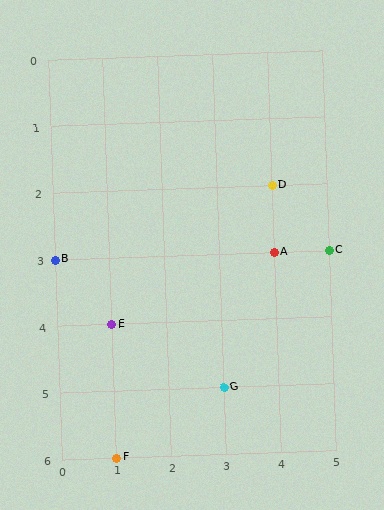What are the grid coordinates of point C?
Point C is at grid coordinates (5, 3).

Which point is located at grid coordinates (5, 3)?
Point C is at (5, 3).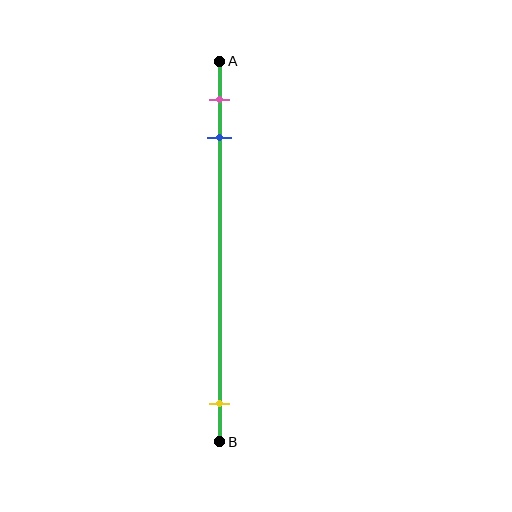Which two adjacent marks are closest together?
The pink and blue marks are the closest adjacent pair.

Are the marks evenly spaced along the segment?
No, the marks are not evenly spaced.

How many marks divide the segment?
There are 3 marks dividing the segment.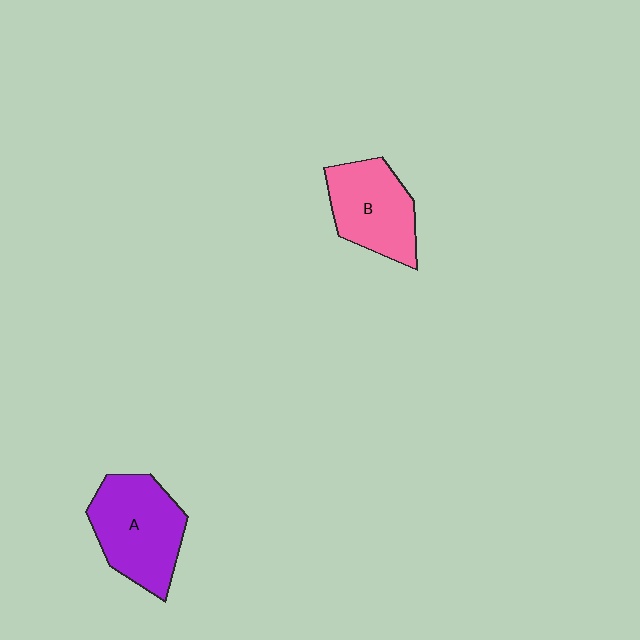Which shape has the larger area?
Shape A (purple).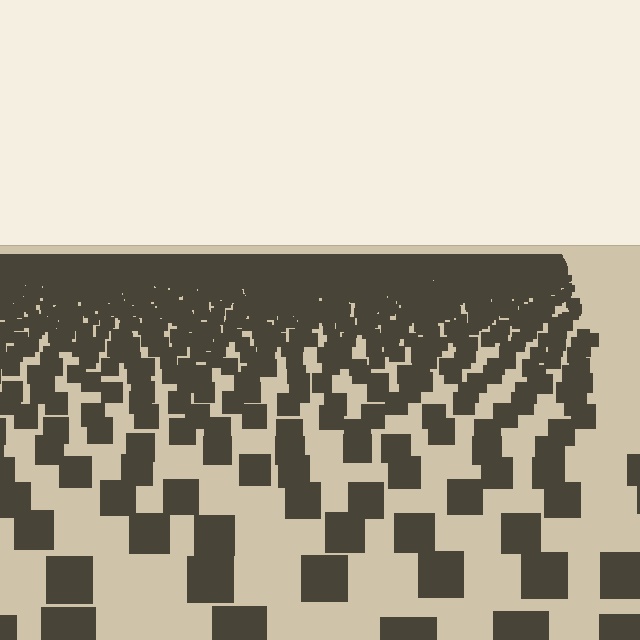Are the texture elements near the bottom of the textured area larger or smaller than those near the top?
Larger. Near the bottom, elements are closer to the viewer and appear at a bigger on-screen size.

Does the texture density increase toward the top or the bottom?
Density increases toward the top.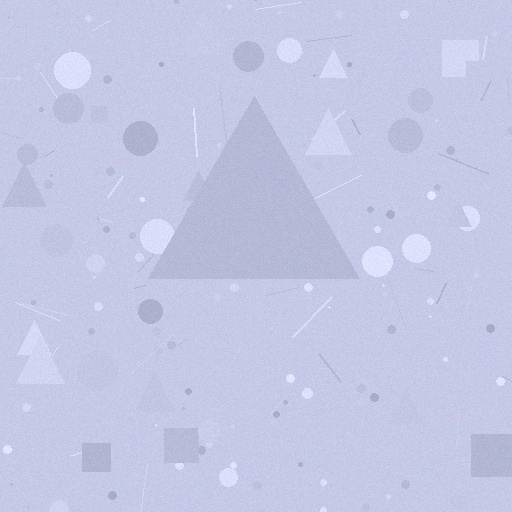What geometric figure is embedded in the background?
A triangle is embedded in the background.